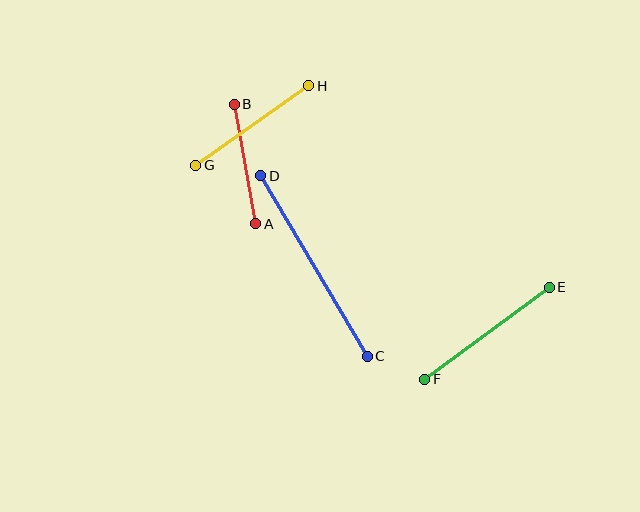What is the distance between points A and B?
The distance is approximately 121 pixels.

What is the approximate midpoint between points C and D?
The midpoint is at approximately (314, 266) pixels.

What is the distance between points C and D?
The distance is approximately 210 pixels.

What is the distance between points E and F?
The distance is approximately 155 pixels.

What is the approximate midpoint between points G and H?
The midpoint is at approximately (252, 125) pixels.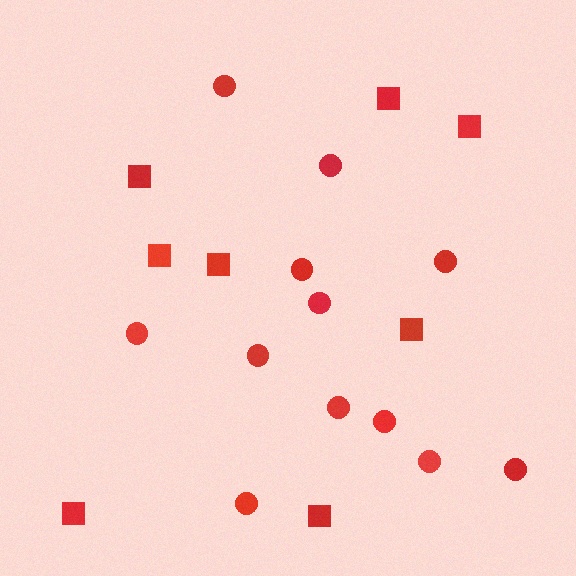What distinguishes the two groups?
There are 2 groups: one group of squares (8) and one group of circles (12).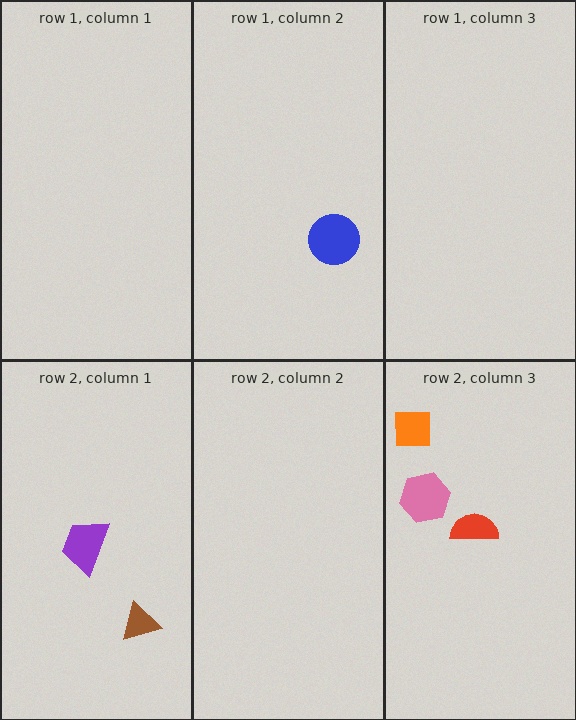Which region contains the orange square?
The row 2, column 3 region.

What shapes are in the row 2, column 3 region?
The red semicircle, the pink hexagon, the orange square.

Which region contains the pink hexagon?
The row 2, column 3 region.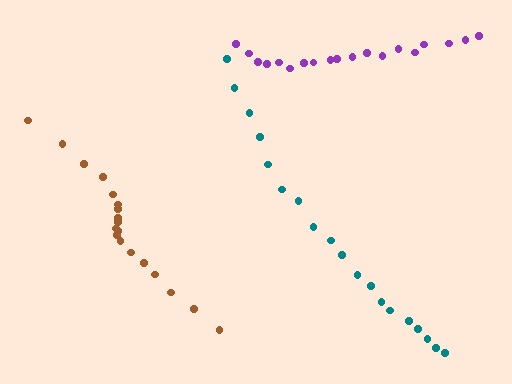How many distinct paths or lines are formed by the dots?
There are 3 distinct paths.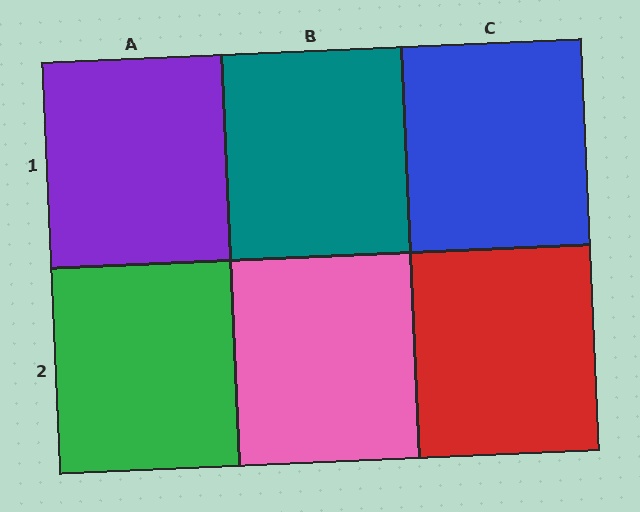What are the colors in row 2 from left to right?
Green, pink, red.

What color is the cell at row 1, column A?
Purple.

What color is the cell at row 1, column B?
Teal.